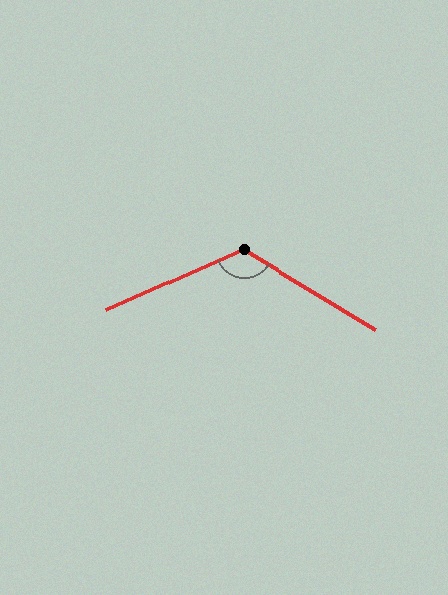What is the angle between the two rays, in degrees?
Approximately 125 degrees.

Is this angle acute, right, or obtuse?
It is obtuse.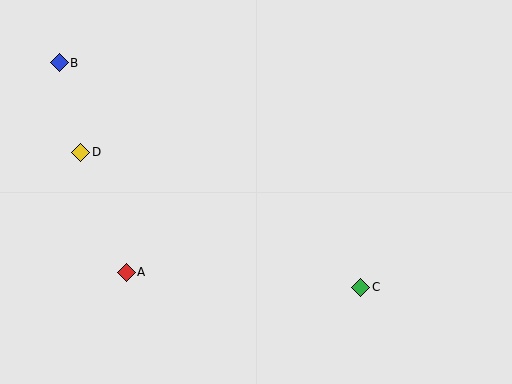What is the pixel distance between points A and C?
The distance between A and C is 235 pixels.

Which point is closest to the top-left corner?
Point B is closest to the top-left corner.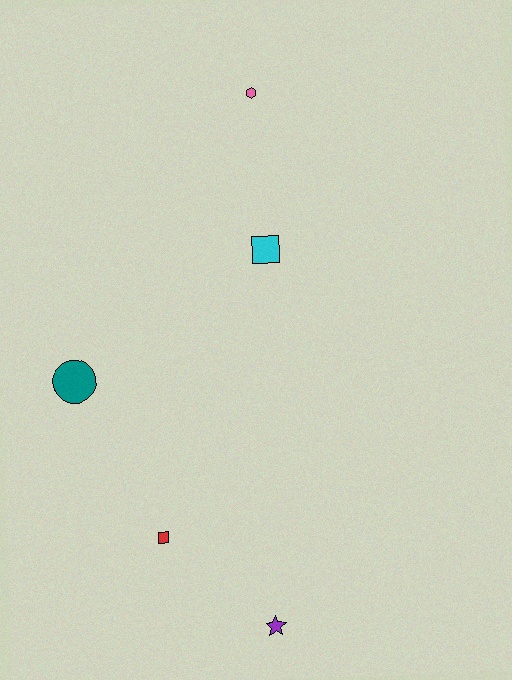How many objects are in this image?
There are 5 objects.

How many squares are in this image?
There are 2 squares.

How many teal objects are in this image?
There is 1 teal object.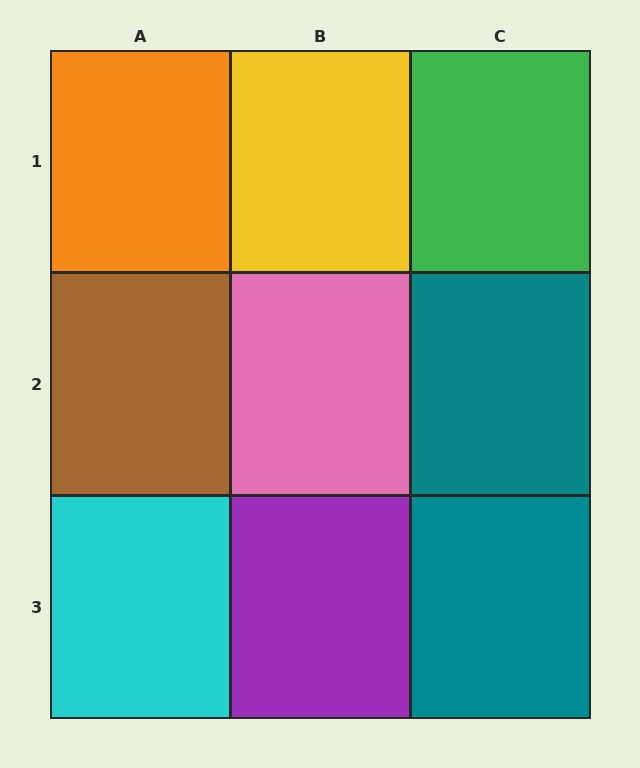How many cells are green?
1 cell is green.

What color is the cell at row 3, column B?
Purple.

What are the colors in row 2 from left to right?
Brown, pink, teal.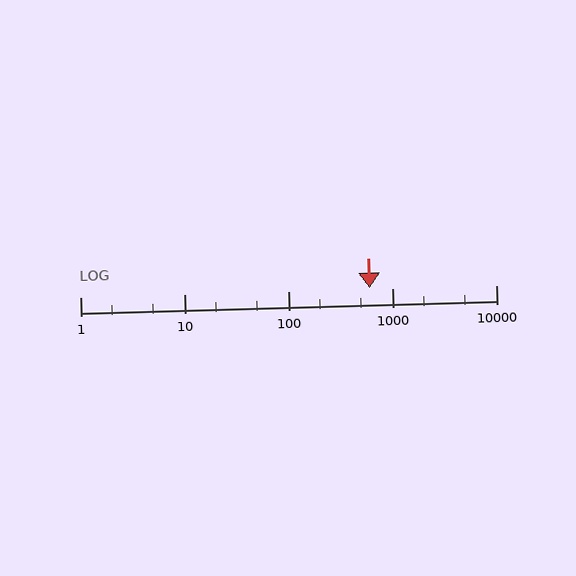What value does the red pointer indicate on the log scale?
The pointer indicates approximately 610.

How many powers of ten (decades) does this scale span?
The scale spans 4 decades, from 1 to 10000.